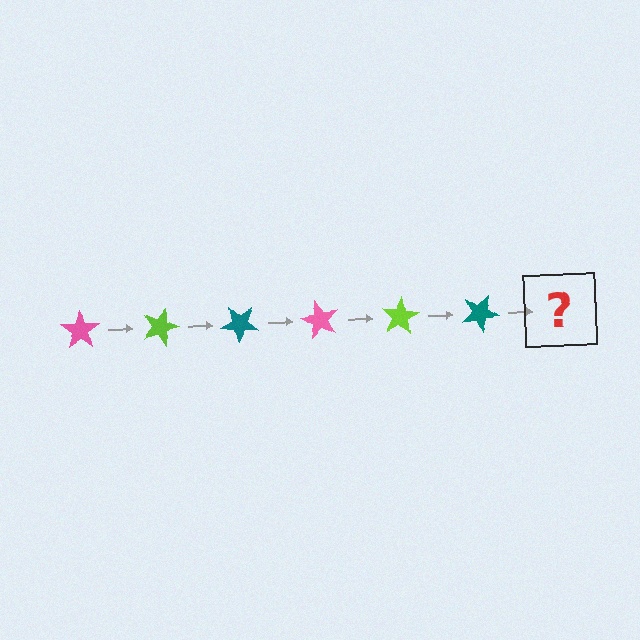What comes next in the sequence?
The next element should be a pink star, rotated 120 degrees from the start.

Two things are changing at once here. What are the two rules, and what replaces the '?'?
The two rules are that it rotates 20 degrees each step and the color cycles through pink, lime, and teal. The '?' should be a pink star, rotated 120 degrees from the start.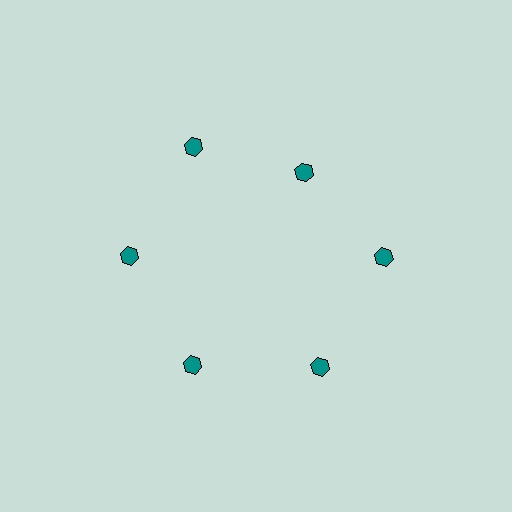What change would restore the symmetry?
The symmetry would be restored by moving it outward, back onto the ring so that all 6 hexagons sit at equal angles and equal distance from the center.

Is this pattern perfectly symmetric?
No. The 6 teal hexagons are arranged in a ring, but one element near the 1 o'clock position is pulled inward toward the center, breaking the 6-fold rotational symmetry.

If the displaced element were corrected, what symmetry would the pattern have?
It would have 6-fold rotational symmetry — the pattern would map onto itself every 60 degrees.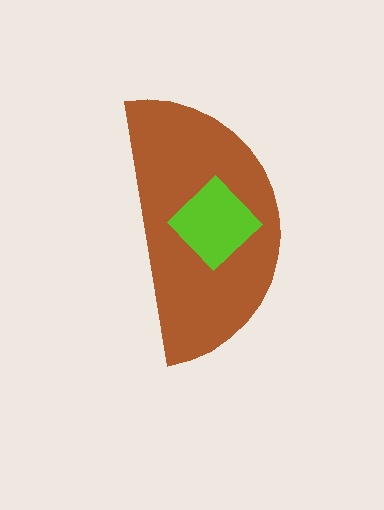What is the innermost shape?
The lime diamond.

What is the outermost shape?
The brown semicircle.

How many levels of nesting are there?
2.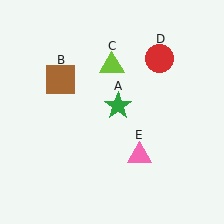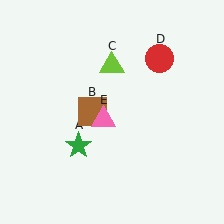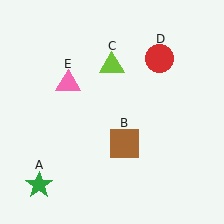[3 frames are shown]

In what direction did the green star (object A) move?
The green star (object A) moved down and to the left.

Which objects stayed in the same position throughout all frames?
Lime triangle (object C) and red circle (object D) remained stationary.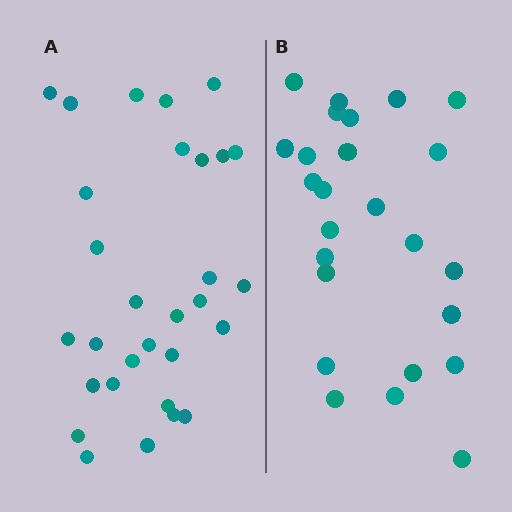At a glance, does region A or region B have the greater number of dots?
Region A (the left region) has more dots.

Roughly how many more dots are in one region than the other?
Region A has about 5 more dots than region B.